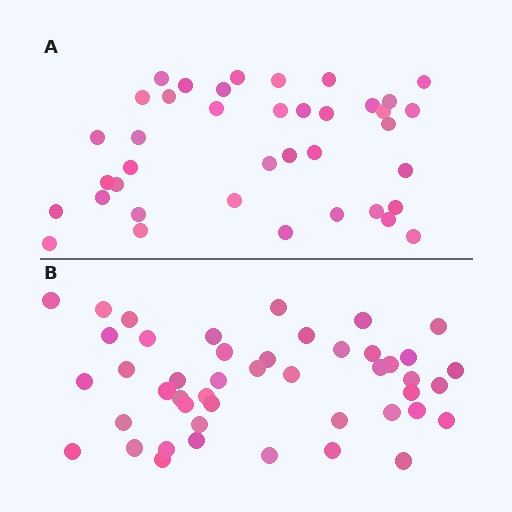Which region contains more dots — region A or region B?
Region B (the bottom region) has more dots.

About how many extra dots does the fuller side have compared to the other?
Region B has roughly 8 or so more dots than region A.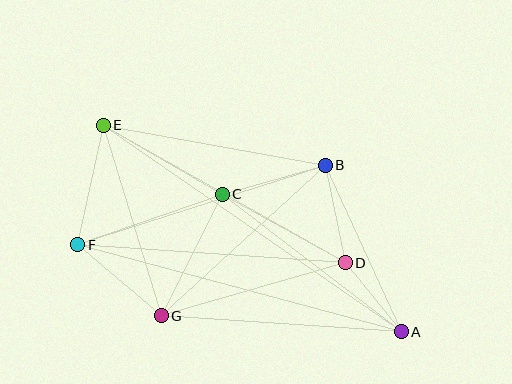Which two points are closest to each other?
Points A and D are closest to each other.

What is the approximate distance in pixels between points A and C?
The distance between A and C is approximately 226 pixels.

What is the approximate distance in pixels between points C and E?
The distance between C and E is approximately 138 pixels.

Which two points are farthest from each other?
Points A and E are farthest from each other.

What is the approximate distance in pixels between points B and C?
The distance between B and C is approximately 107 pixels.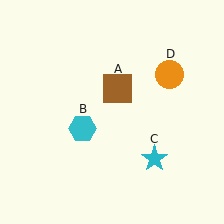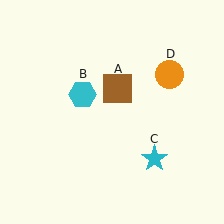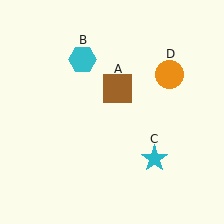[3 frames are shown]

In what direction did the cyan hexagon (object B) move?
The cyan hexagon (object B) moved up.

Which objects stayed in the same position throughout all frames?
Brown square (object A) and cyan star (object C) and orange circle (object D) remained stationary.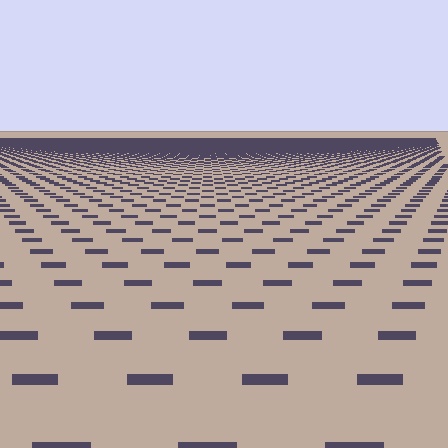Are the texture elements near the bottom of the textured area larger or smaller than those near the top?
Larger. Near the bottom, elements are closer to the viewer and appear at a bigger on-screen size.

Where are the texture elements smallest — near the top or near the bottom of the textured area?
Near the top.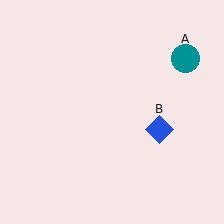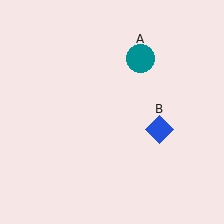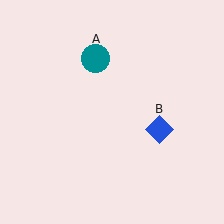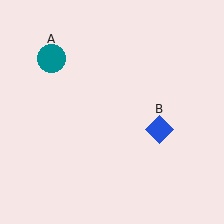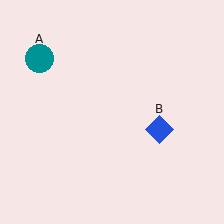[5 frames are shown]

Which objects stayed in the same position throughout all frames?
Blue diamond (object B) remained stationary.